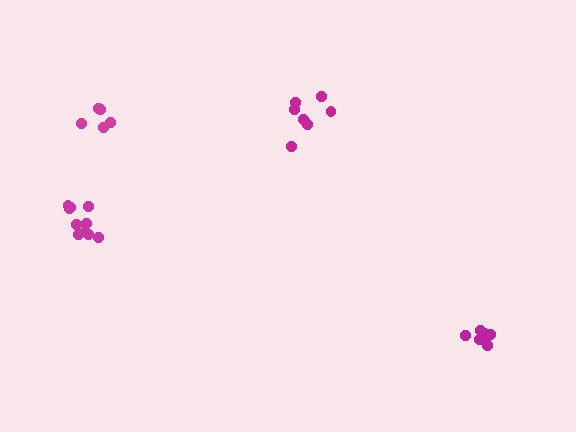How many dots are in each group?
Group 1: 7 dots, Group 2: 10 dots, Group 3: 5 dots, Group 4: 7 dots (29 total).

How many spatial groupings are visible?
There are 4 spatial groupings.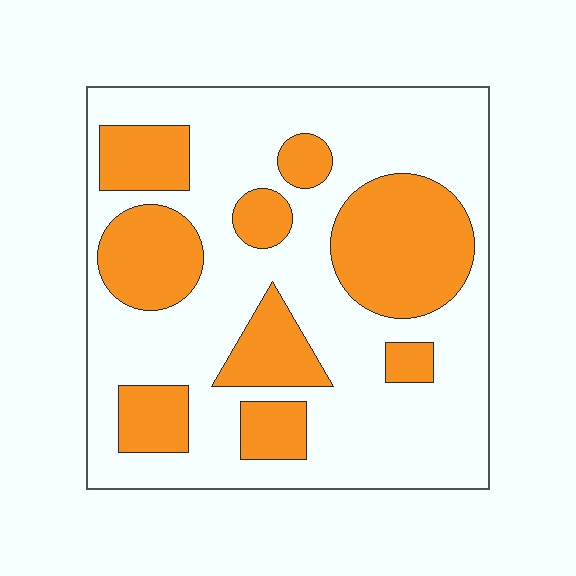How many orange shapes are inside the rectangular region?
9.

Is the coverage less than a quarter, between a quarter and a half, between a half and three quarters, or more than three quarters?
Between a quarter and a half.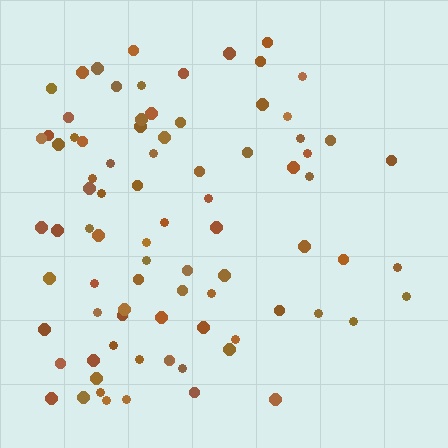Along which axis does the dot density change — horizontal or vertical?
Horizontal.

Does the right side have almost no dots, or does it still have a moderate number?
Still a moderate number, just noticeably fewer than the left.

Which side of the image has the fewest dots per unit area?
The right.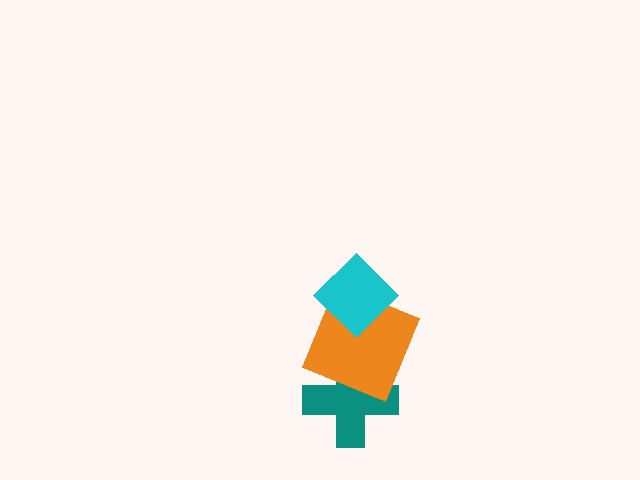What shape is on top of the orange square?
The cyan diamond is on top of the orange square.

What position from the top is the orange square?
The orange square is 2nd from the top.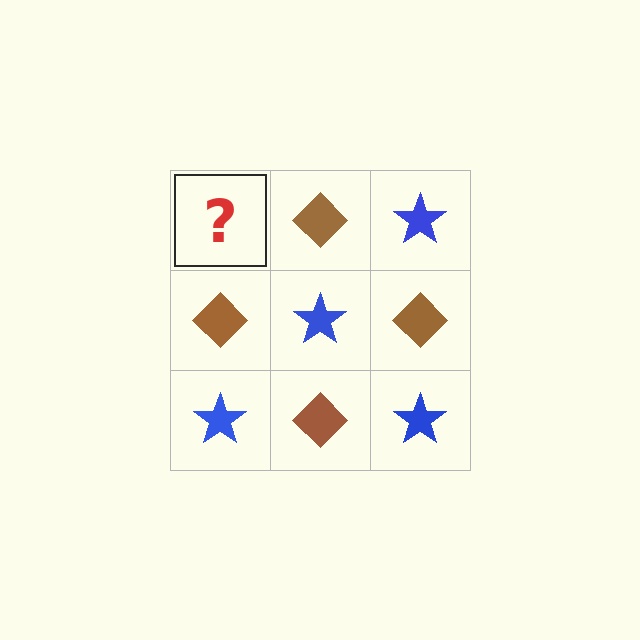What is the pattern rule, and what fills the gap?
The rule is that it alternates blue star and brown diamond in a checkerboard pattern. The gap should be filled with a blue star.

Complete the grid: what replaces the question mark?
The question mark should be replaced with a blue star.